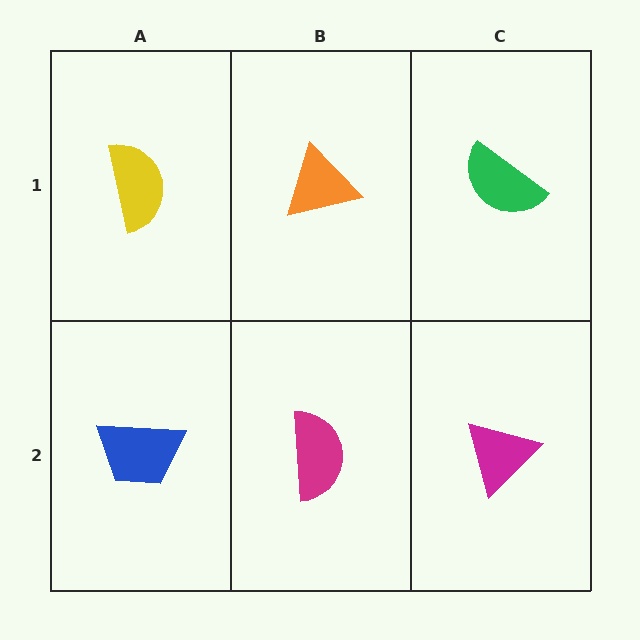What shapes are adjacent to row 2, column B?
An orange triangle (row 1, column B), a blue trapezoid (row 2, column A), a magenta triangle (row 2, column C).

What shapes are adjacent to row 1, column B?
A magenta semicircle (row 2, column B), a yellow semicircle (row 1, column A), a green semicircle (row 1, column C).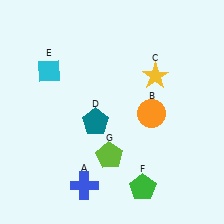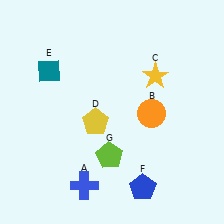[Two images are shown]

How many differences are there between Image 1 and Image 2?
There are 3 differences between the two images.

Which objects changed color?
D changed from teal to yellow. E changed from cyan to teal. F changed from green to blue.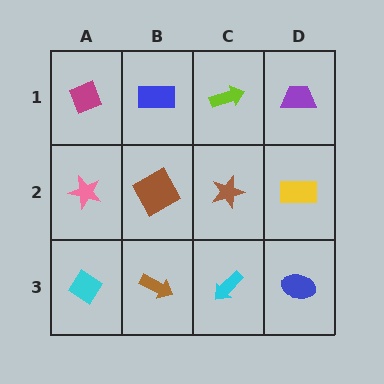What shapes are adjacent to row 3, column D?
A yellow rectangle (row 2, column D), a cyan arrow (row 3, column C).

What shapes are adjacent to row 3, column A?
A pink star (row 2, column A), a brown arrow (row 3, column B).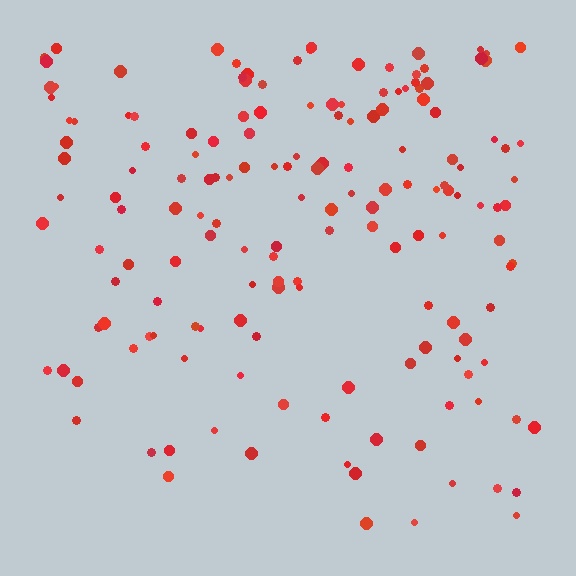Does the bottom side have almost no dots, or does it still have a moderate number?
Still a moderate number, just noticeably fewer than the top.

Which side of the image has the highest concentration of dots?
The top.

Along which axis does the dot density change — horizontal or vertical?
Vertical.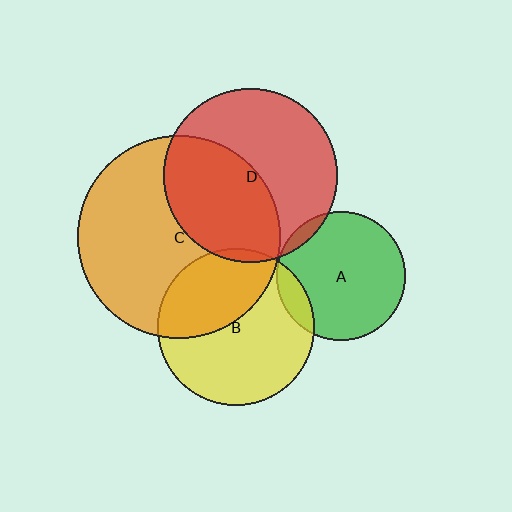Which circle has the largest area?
Circle C (orange).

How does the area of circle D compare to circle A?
Approximately 1.8 times.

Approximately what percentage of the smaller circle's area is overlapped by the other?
Approximately 10%.